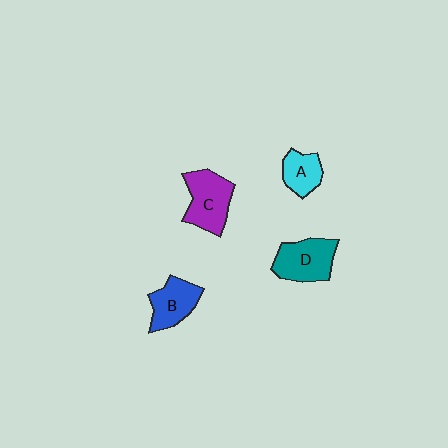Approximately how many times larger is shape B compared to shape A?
Approximately 1.3 times.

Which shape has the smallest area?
Shape A (cyan).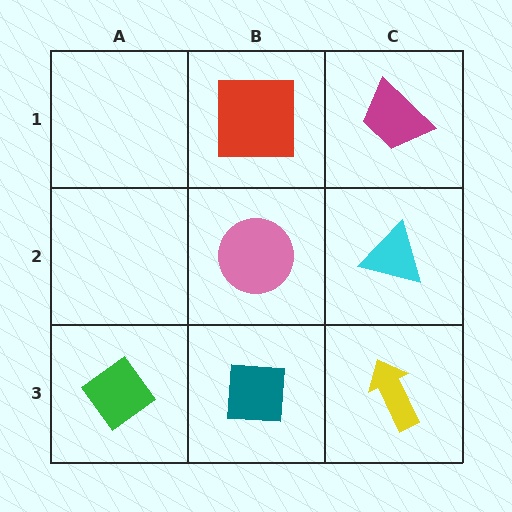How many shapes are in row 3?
3 shapes.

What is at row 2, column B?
A pink circle.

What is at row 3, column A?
A green diamond.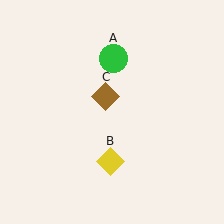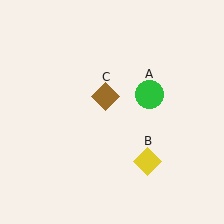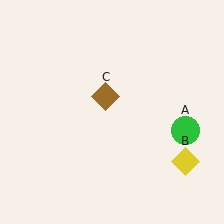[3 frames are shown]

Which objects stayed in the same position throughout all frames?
Brown diamond (object C) remained stationary.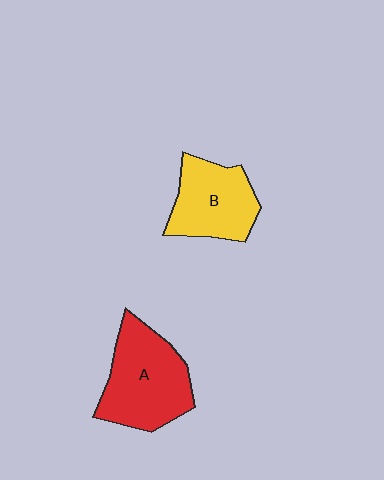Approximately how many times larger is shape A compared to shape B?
Approximately 1.3 times.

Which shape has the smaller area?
Shape B (yellow).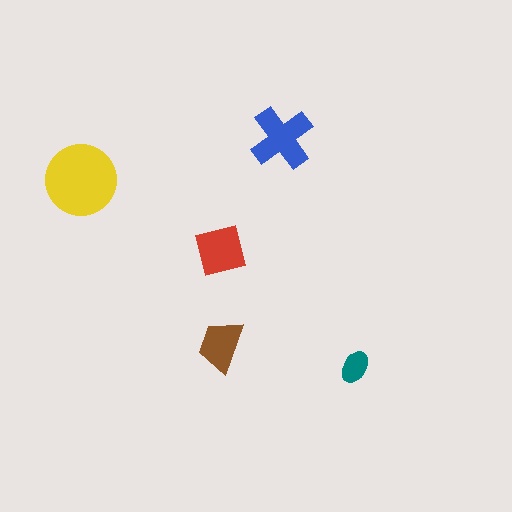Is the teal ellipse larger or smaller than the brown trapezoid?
Smaller.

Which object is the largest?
The yellow circle.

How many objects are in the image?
There are 5 objects in the image.